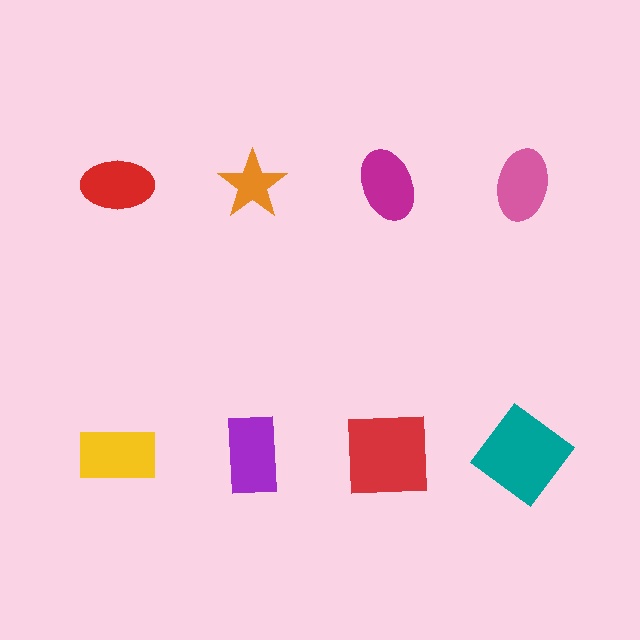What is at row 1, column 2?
An orange star.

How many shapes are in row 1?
4 shapes.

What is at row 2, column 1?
A yellow rectangle.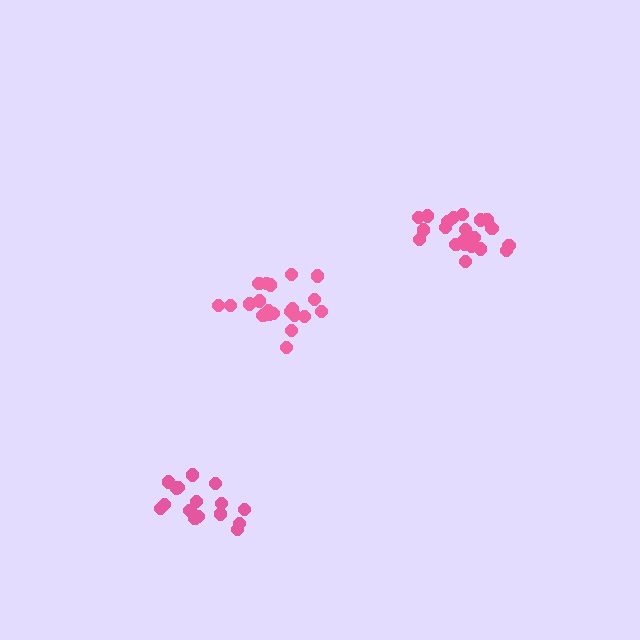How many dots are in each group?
Group 1: 16 dots, Group 2: 21 dots, Group 3: 21 dots (58 total).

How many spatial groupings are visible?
There are 3 spatial groupings.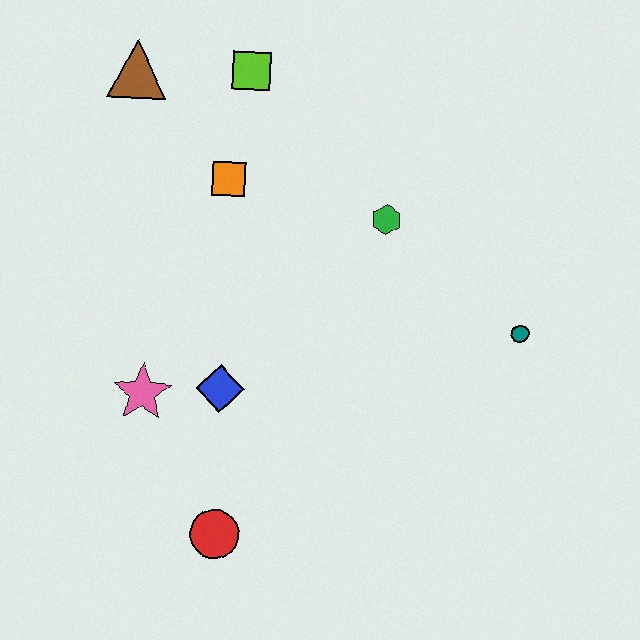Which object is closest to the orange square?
The lime square is closest to the orange square.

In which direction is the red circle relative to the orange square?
The red circle is below the orange square.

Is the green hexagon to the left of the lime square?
No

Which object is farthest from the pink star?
The teal circle is farthest from the pink star.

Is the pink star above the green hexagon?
No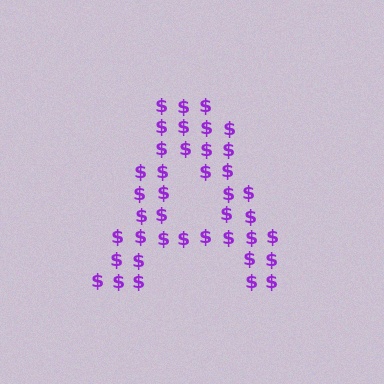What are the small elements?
The small elements are dollar signs.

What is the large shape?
The large shape is the letter A.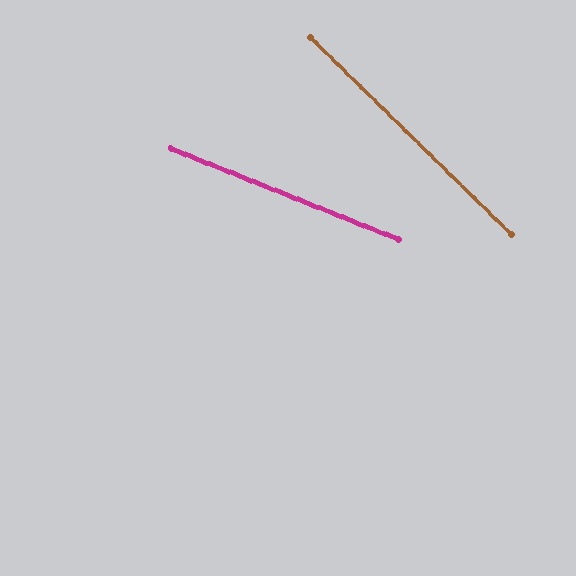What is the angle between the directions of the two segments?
Approximately 23 degrees.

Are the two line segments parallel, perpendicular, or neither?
Neither parallel nor perpendicular — they differ by about 23°.